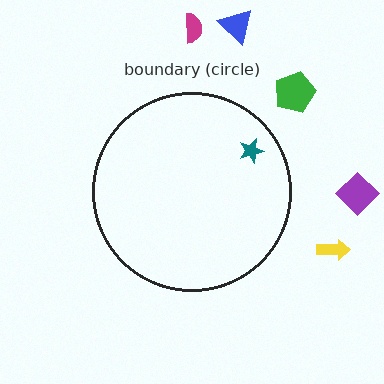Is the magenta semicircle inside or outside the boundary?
Outside.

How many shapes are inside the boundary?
1 inside, 5 outside.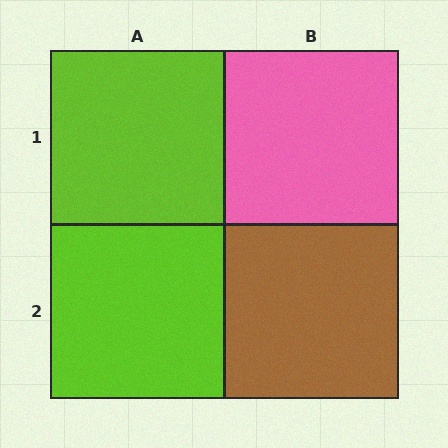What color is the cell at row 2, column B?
Brown.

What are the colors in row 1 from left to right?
Lime, pink.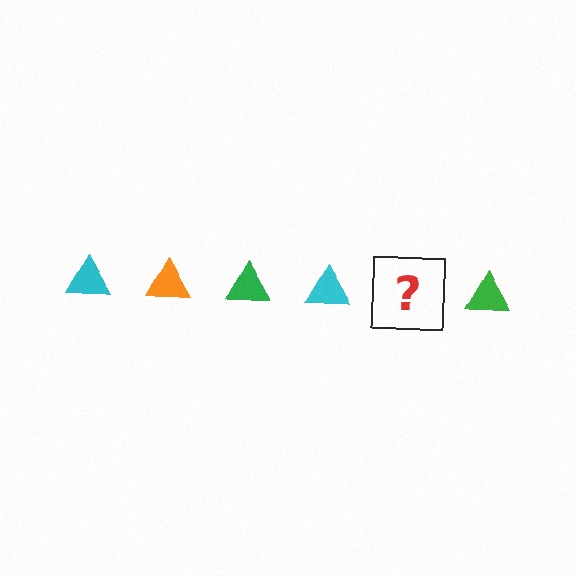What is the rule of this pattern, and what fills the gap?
The rule is that the pattern cycles through cyan, orange, green triangles. The gap should be filled with an orange triangle.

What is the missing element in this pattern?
The missing element is an orange triangle.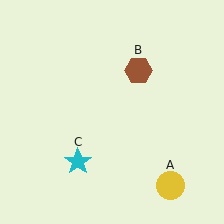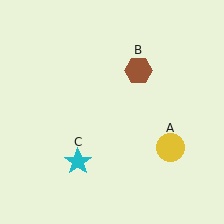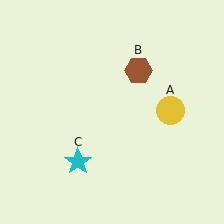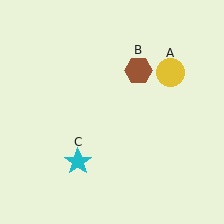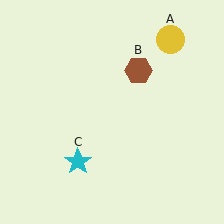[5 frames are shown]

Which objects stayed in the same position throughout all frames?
Brown hexagon (object B) and cyan star (object C) remained stationary.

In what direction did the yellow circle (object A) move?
The yellow circle (object A) moved up.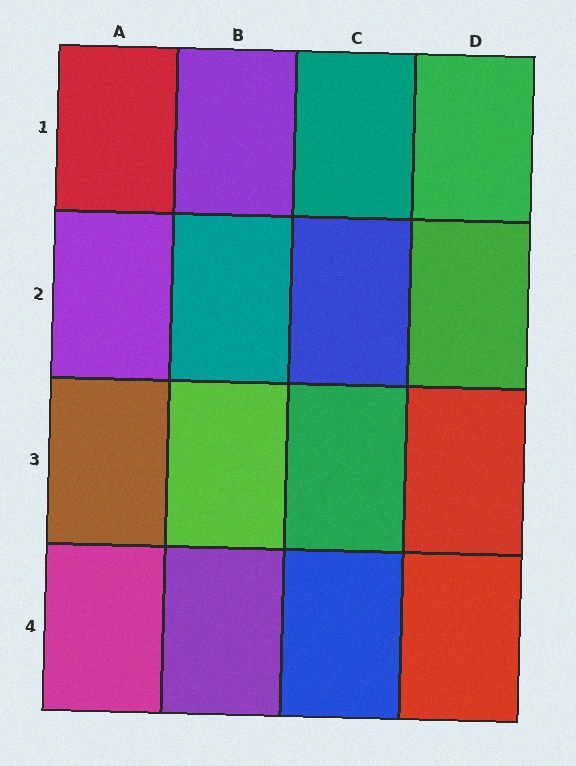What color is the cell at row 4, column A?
Magenta.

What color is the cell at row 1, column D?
Green.